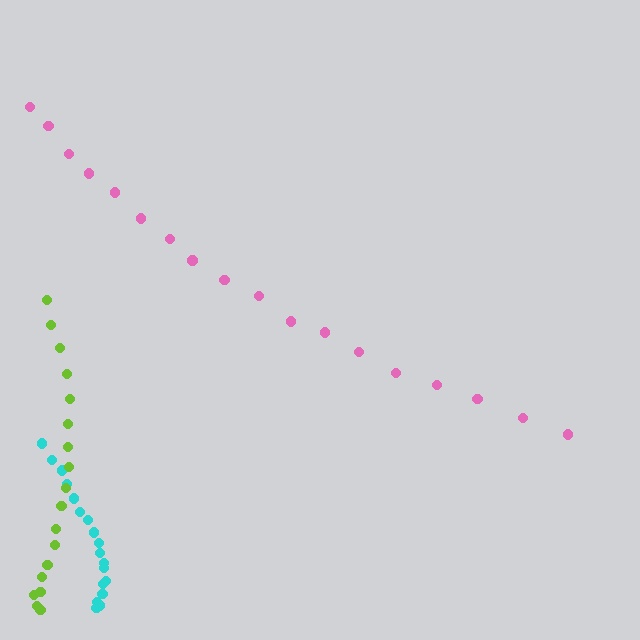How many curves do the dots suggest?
There are 3 distinct paths.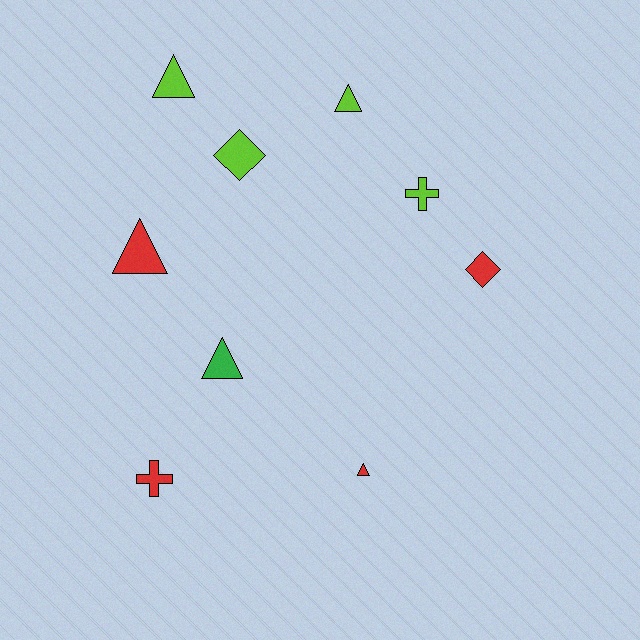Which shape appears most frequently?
Triangle, with 5 objects.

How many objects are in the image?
There are 9 objects.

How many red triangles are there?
There are 2 red triangles.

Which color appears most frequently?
Lime, with 4 objects.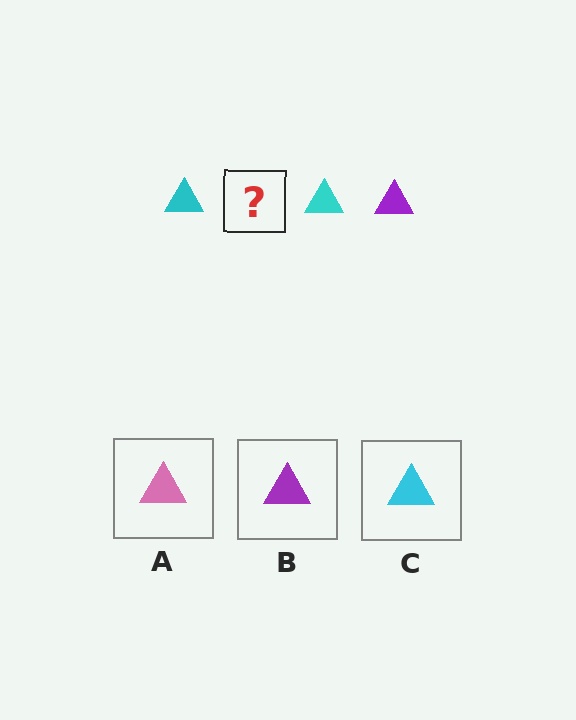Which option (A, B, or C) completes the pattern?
B.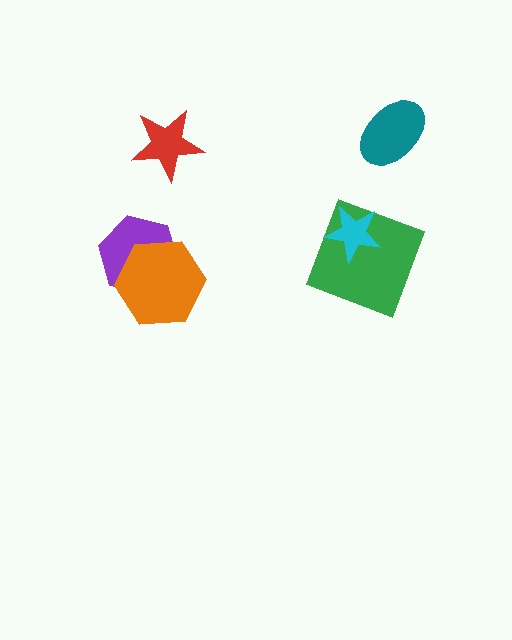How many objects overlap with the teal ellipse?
0 objects overlap with the teal ellipse.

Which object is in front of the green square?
The cyan star is in front of the green square.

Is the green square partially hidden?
Yes, it is partially covered by another shape.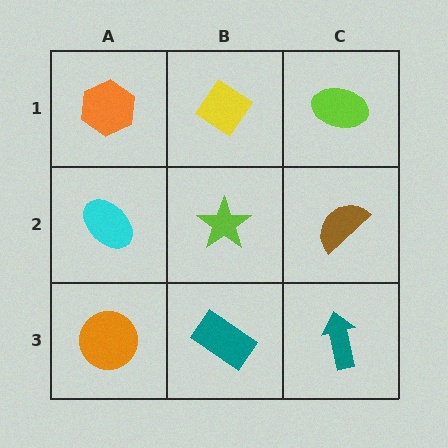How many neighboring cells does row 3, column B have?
3.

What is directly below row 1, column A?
A cyan ellipse.